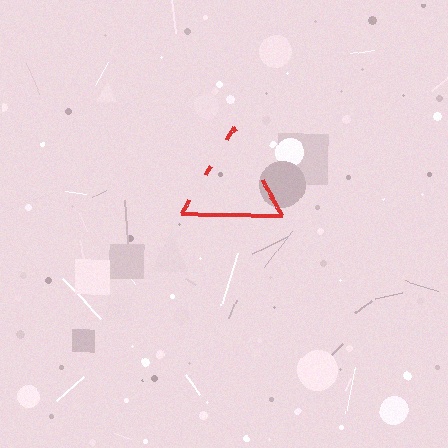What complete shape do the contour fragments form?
The contour fragments form a triangle.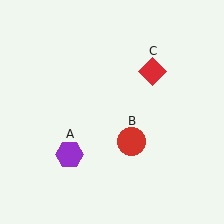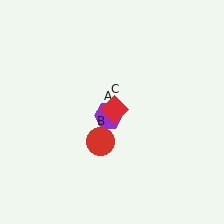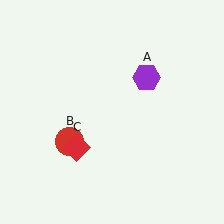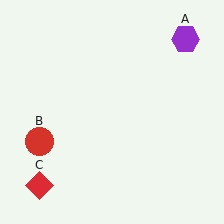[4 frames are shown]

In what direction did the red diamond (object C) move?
The red diamond (object C) moved down and to the left.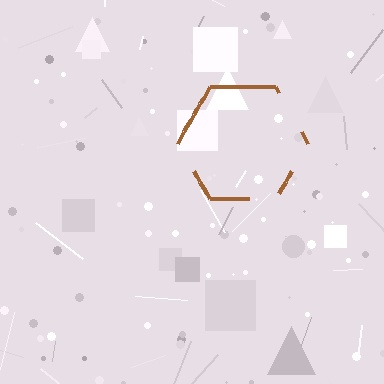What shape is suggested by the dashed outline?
The dashed outline suggests a hexagon.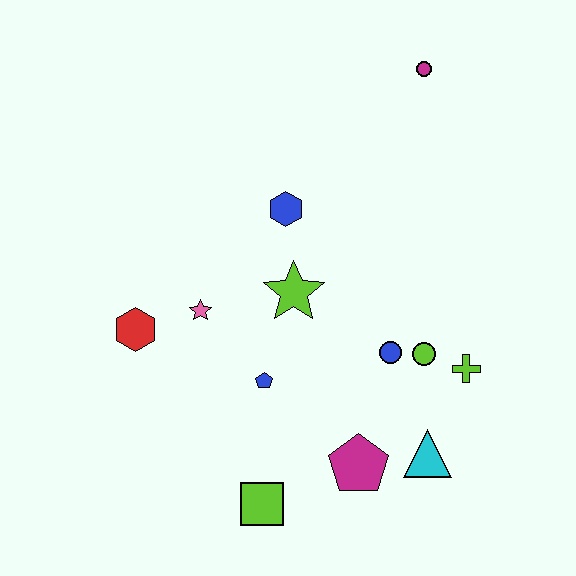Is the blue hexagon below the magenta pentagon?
No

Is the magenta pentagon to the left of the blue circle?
Yes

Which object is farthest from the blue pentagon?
The magenta circle is farthest from the blue pentagon.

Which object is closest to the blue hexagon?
The lime star is closest to the blue hexagon.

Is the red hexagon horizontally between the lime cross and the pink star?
No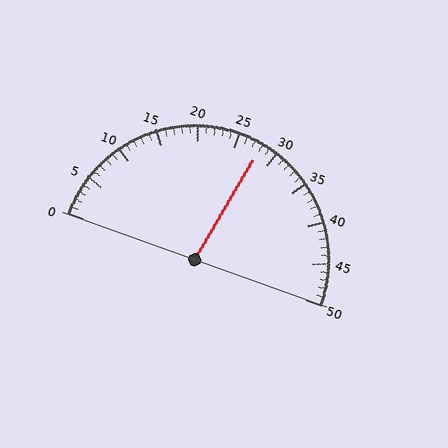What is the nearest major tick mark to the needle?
The nearest major tick mark is 30.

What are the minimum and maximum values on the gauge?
The gauge ranges from 0 to 50.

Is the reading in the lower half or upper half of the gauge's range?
The reading is in the upper half of the range (0 to 50).